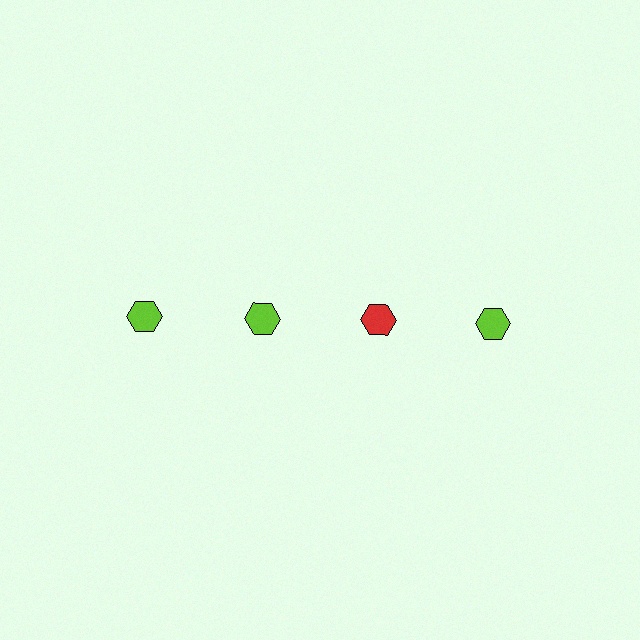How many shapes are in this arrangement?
There are 4 shapes arranged in a grid pattern.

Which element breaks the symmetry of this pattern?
The red hexagon in the top row, center column breaks the symmetry. All other shapes are lime hexagons.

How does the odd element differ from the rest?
It has a different color: red instead of lime.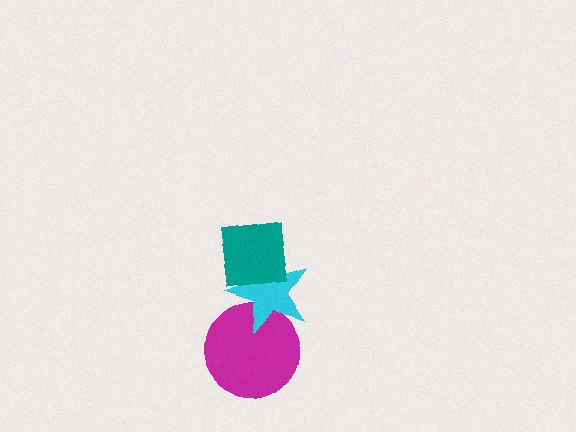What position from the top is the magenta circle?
The magenta circle is 3rd from the top.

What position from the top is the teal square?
The teal square is 1st from the top.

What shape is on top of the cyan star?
The teal square is on top of the cyan star.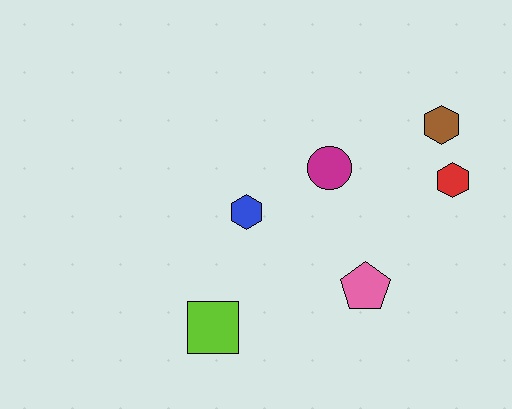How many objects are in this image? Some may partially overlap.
There are 6 objects.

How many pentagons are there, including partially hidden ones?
There is 1 pentagon.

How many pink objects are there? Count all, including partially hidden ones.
There is 1 pink object.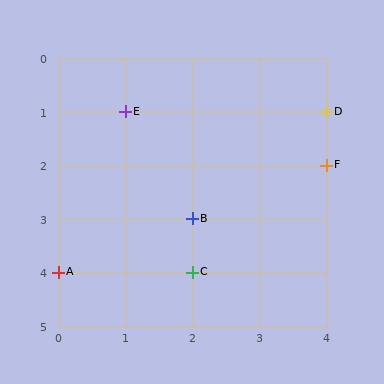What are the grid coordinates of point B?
Point B is at grid coordinates (2, 3).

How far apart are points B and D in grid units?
Points B and D are 2 columns and 2 rows apart (about 2.8 grid units diagonally).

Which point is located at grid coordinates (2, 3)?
Point B is at (2, 3).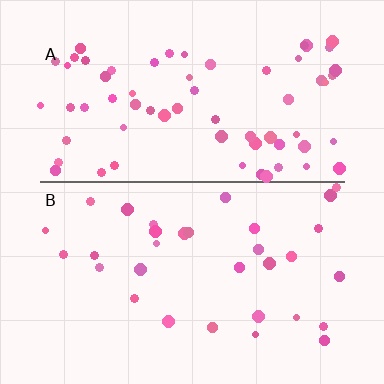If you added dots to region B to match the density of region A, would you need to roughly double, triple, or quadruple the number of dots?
Approximately double.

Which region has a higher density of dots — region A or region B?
A (the top).